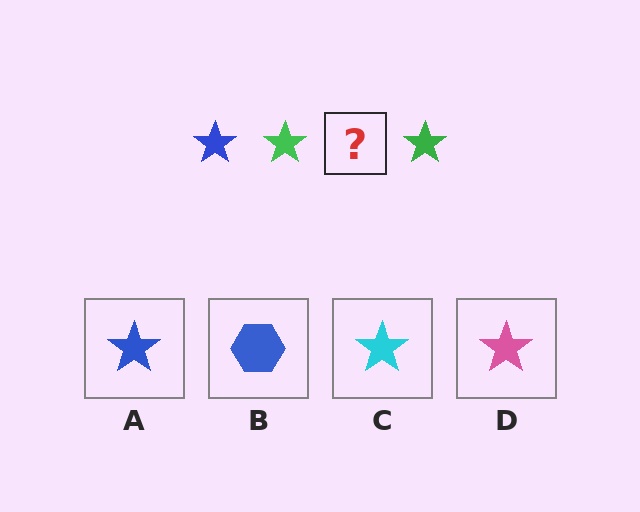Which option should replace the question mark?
Option A.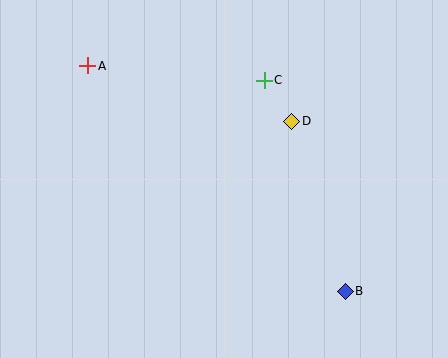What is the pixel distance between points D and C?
The distance between D and C is 49 pixels.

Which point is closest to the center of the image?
Point D at (292, 121) is closest to the center.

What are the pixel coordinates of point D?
Point D is at (292, 121).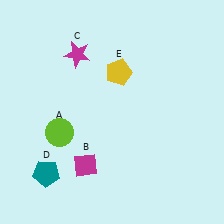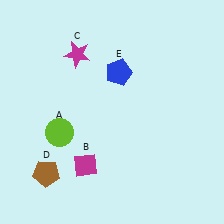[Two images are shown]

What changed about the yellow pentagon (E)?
In Image 1, E is yellow. In Image 2, it changed to blue.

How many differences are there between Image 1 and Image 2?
There are 2 differences between the two images.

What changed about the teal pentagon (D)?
In Image 1, D is teal. In Image 2, it changed to brown.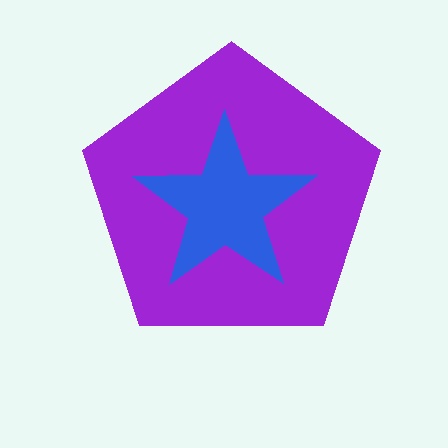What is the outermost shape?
The purple pentagon.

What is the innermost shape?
The blue star.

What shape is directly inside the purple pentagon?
The blue star.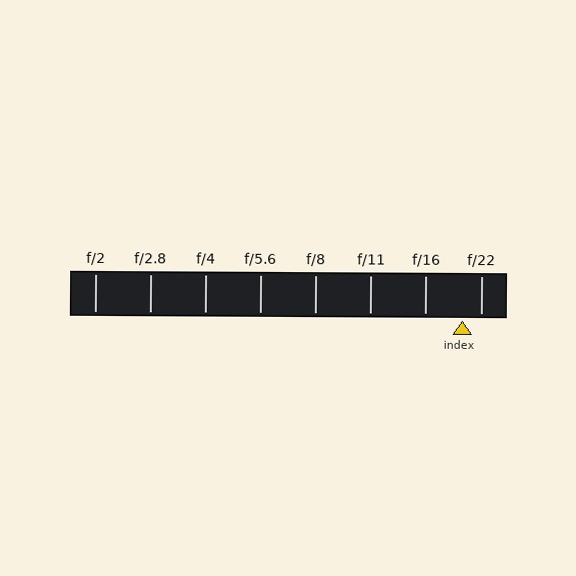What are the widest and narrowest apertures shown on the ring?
The widest aperture shown is f/2 and the narrowest is f/22.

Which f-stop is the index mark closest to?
The index mark is closest to f/22.